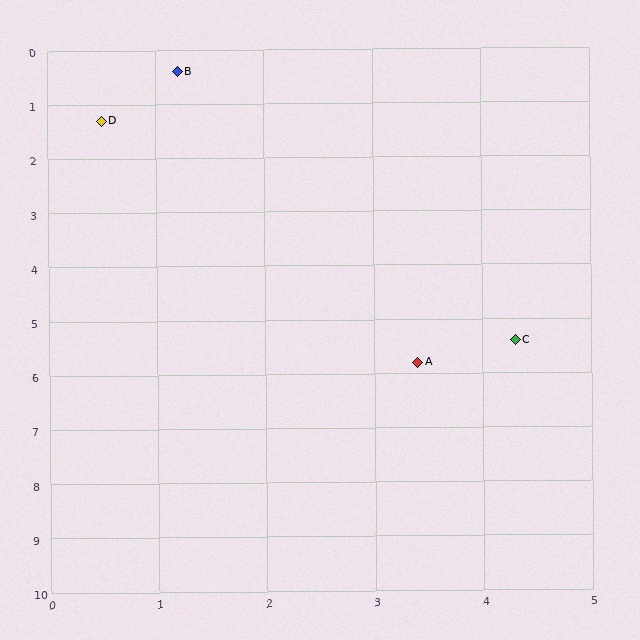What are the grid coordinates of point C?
Point C is at approximately (4.3, 5.4).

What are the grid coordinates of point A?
Point A is at approximately (3.4, 5.8).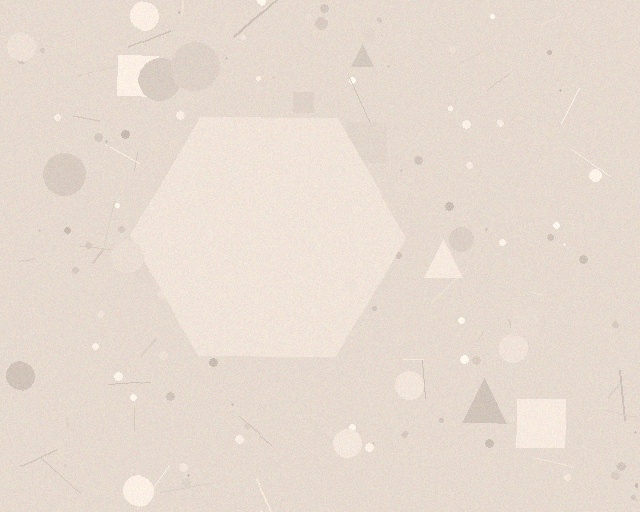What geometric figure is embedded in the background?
A hexagon is embedded in the background.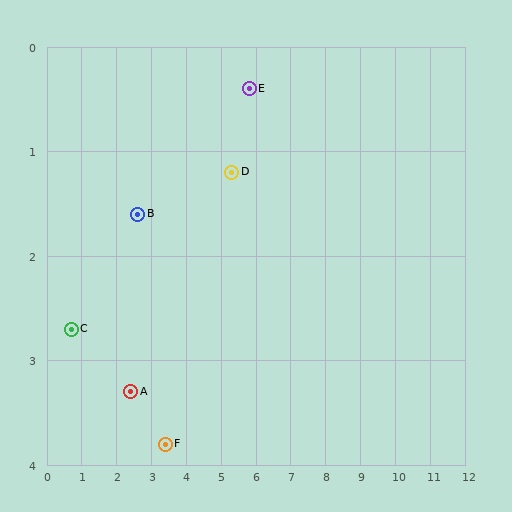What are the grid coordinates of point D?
Point D is at approximately (5.3, 1.2).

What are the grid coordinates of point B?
Point B is at approximately (2.6, 1.6).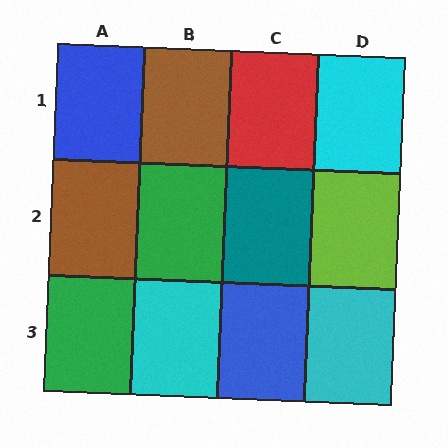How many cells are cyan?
3 cells are cyan.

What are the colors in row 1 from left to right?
Blue, brown, red, cyan.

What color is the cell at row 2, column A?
Brown.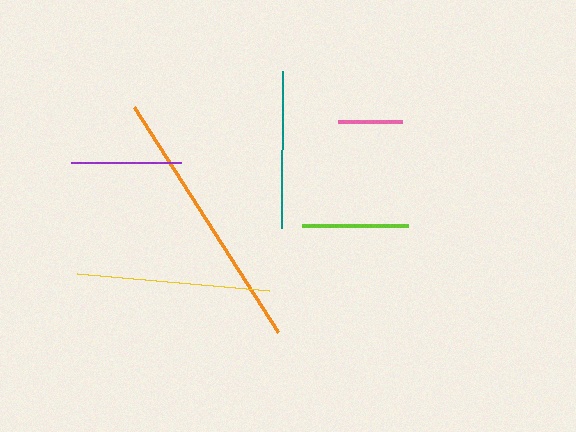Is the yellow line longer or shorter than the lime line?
The yellow line is longer than the lime line.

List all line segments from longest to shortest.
From longest to shortest: orange, yellow, teal, purple, lime, pink.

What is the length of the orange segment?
The orange segment is approximately 267 pixels long.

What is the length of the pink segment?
The pink segment is approximately 63 pixels long.